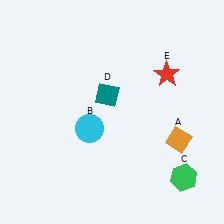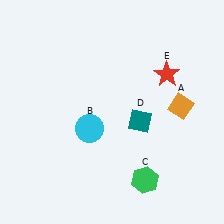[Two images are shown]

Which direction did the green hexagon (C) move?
The green hexagon (C) moved left.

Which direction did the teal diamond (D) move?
The teal diamond (D) moved right.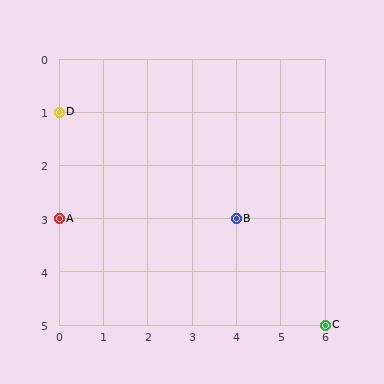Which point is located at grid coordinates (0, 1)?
Point D is at (0, 1).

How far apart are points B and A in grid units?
Points B and A are 4 columns apart.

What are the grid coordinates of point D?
Point D is at grid coordinates (0, 1).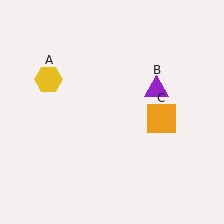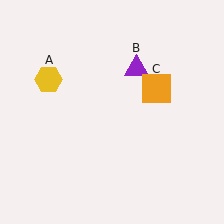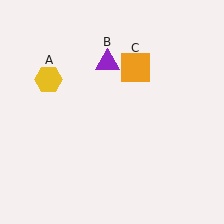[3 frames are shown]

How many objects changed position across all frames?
2 objects changed position: purple triangle (object B), orange square (object C).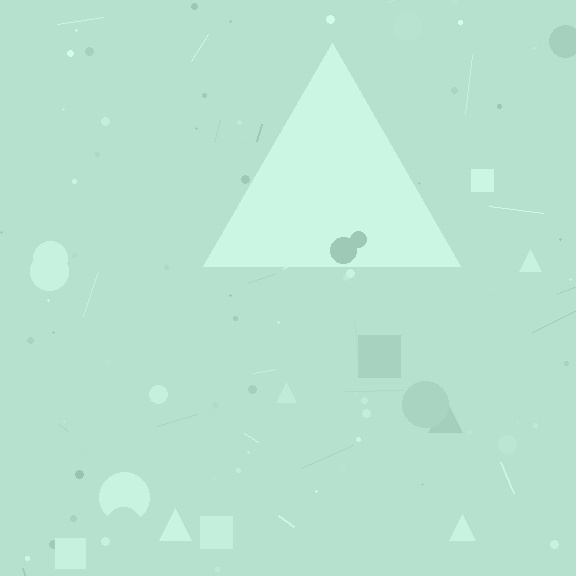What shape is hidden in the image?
A triangle is hidden in the image.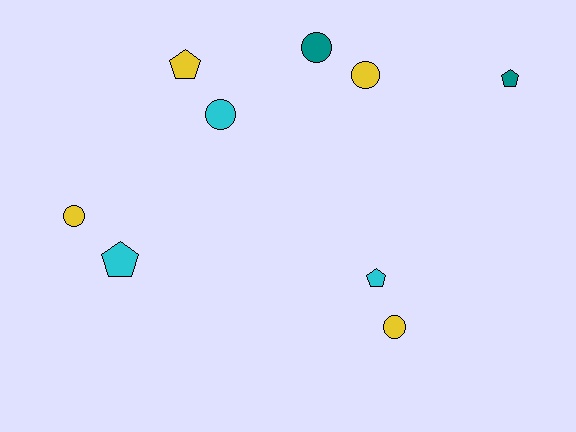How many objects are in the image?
There are 9 objects.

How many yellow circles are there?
There are 3 yellow circles.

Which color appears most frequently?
Yellow, with 4 objects.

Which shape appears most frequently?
Circle, with 5 objects.